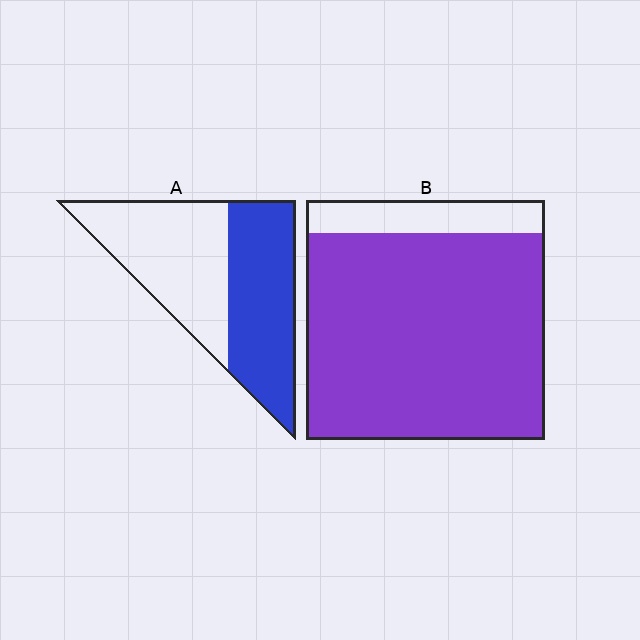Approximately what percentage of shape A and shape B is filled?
A is approximately 50% and B is approximately 85%.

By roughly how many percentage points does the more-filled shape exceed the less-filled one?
By roughly 40 percentage points (B over A).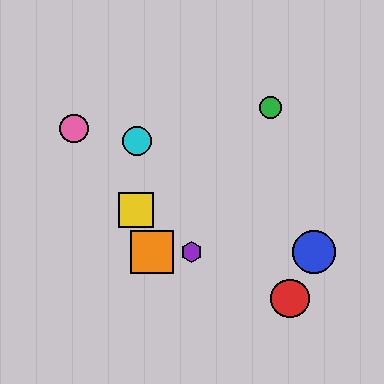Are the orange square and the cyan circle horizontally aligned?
No, the orange square is at y≈252 and the cyan circle is at y≈141.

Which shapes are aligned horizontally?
The blue circle, the purple hexagon, the orange square are aligned horizontally.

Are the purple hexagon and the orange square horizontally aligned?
Yes, both are at y≈252.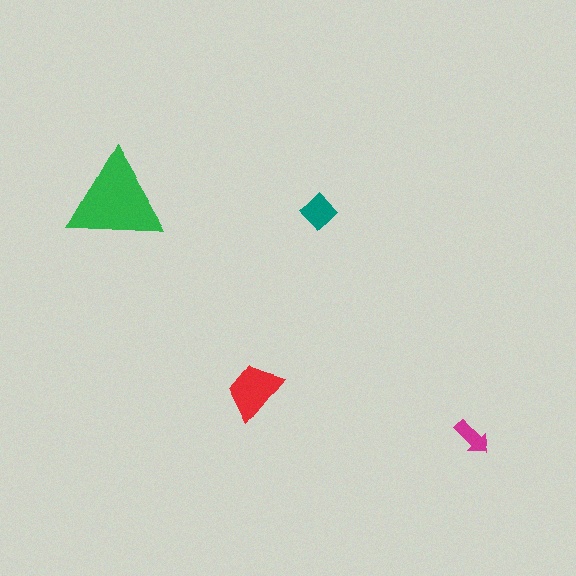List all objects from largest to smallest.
The green triangle, the red trapezoid, the teal diamond, the magenta arrow.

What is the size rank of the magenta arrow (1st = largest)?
4th.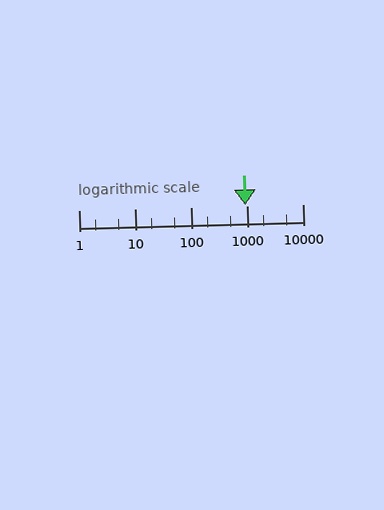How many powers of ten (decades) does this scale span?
The scale spans 4 decades, from 1 to 10000.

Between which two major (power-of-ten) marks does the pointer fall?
The pointer is between 100 and 1000.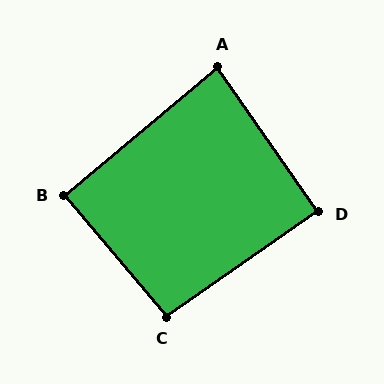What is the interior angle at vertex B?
Approximately 90 degrees (approximately right).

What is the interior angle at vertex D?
Approximately 90 degrees (approximately right).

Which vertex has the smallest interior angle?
A, at approximately 85 degrees.